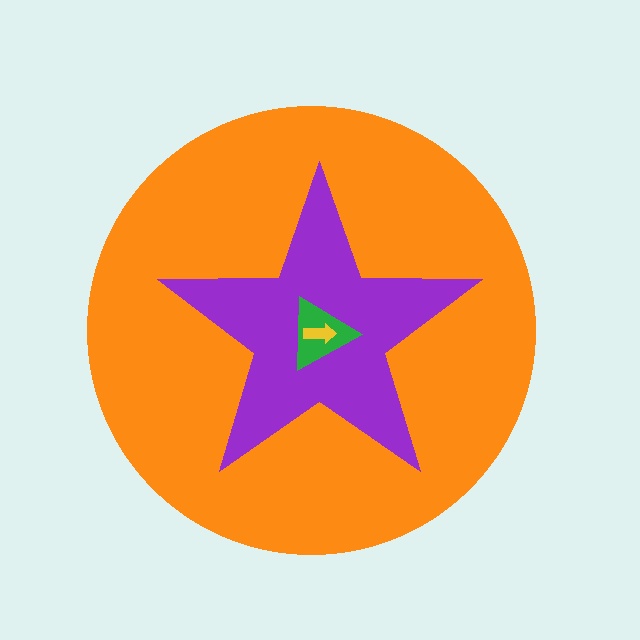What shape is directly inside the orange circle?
The purple star.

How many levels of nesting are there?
4.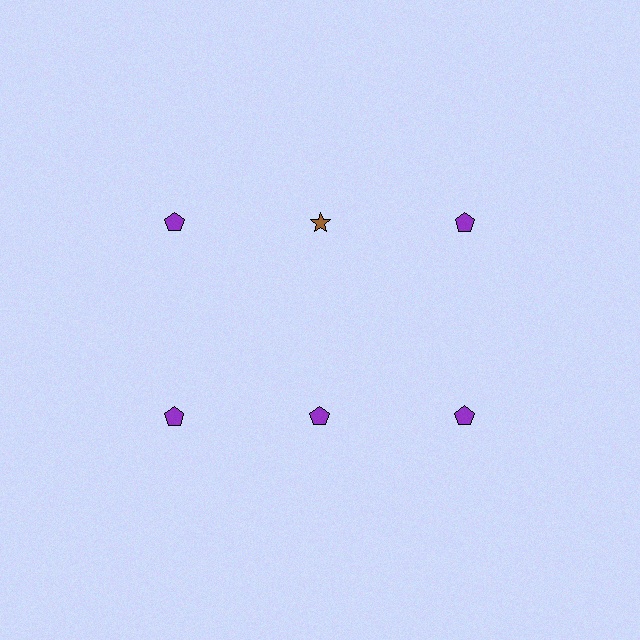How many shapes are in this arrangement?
There are 6 shapes arranged in a grid pattern.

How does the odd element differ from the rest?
It differs in both color (brown instead of purple) and shape (star instead of pentagon).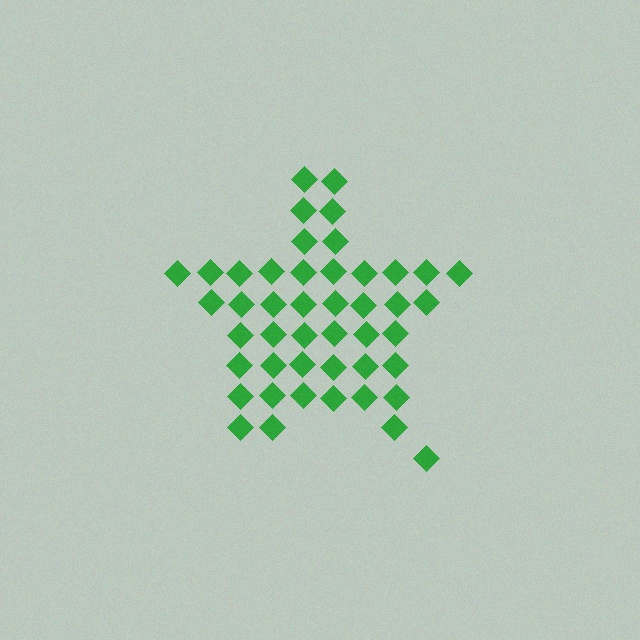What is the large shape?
The large shape is a star.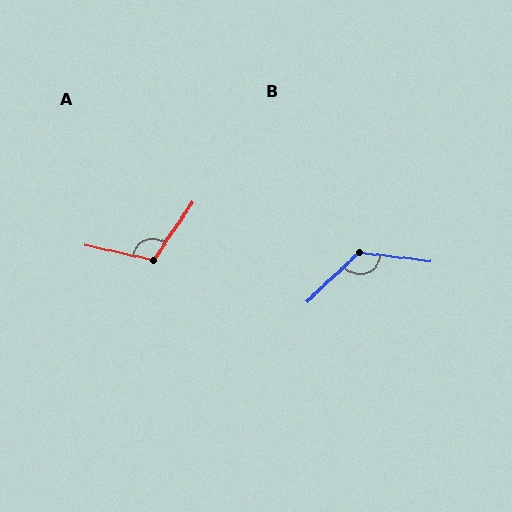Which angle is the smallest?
A, at approximately 112 degrees.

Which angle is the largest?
B, at approximately 130 degrees.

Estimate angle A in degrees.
Approximately 112 degrees.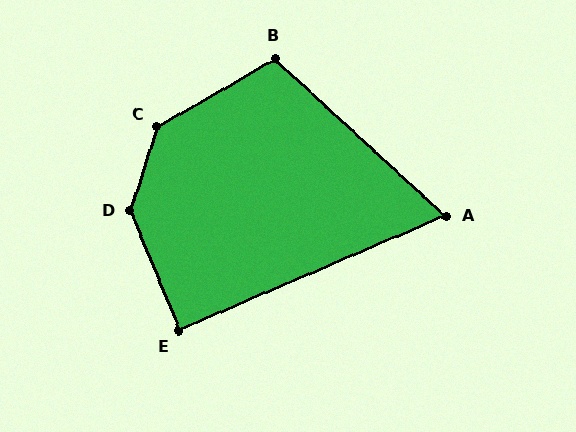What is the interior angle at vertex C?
Approximately 138 degrees (obtuse).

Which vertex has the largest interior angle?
D, at approximately 140 degrees.